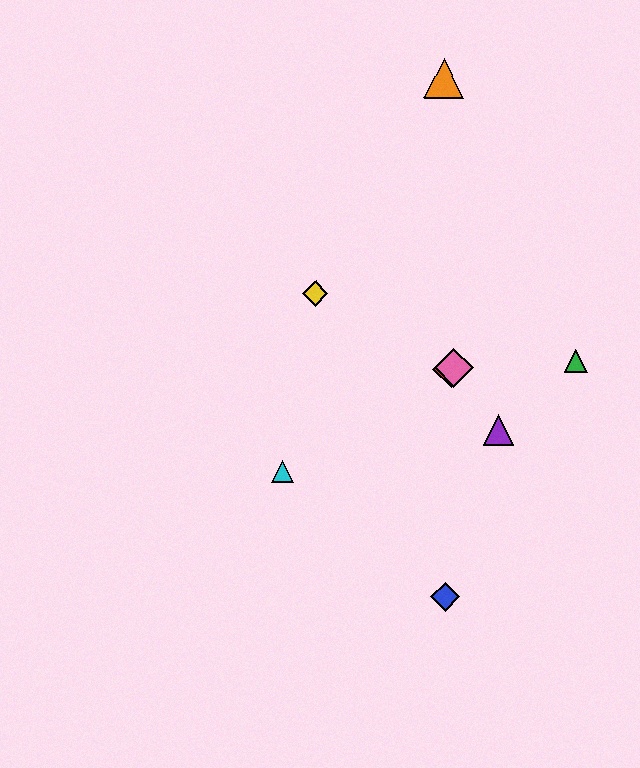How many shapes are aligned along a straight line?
3 shapes (the red diamond, the cyan triangle, the pink diamond) are aligned along a straight line.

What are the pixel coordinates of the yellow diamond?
The yellow diamond is at (316, 294).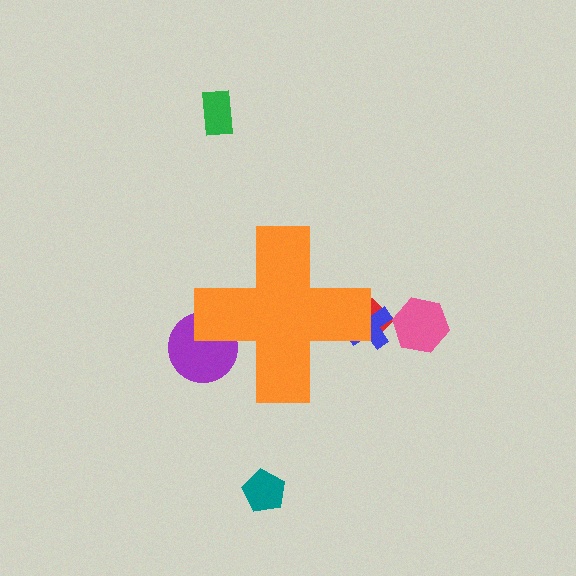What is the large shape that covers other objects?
An orange cross.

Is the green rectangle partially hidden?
No, the green rectangle is fully visible.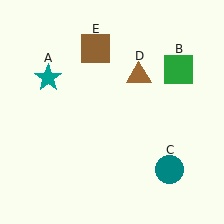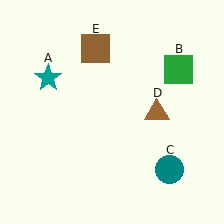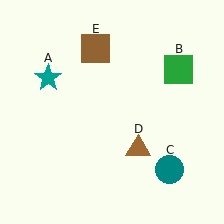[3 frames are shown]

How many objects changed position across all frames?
1 object changed position: brown triangle (object D).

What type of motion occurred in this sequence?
The brown triangle (object D) rotated clockwise around the center of the scene.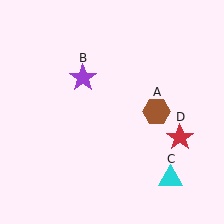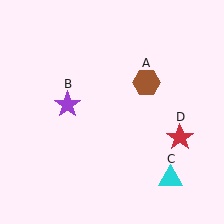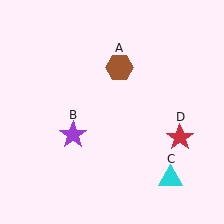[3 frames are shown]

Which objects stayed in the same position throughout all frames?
Cyan triangle (object C) and red star (object D) remained stationary.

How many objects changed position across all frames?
2 objects changed position: brown hexagon (object A), purple star (object B).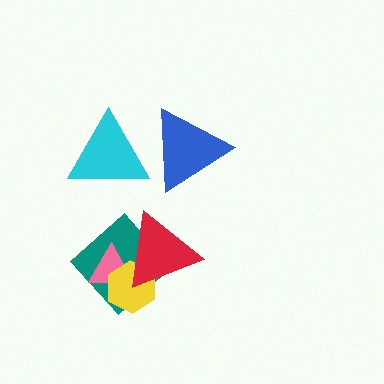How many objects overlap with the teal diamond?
3 objects overlap with the teal diamond.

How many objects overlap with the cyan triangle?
1 object overlaps with the cyan triangle.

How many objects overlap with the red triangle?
3 objects overlap with the red triangle.